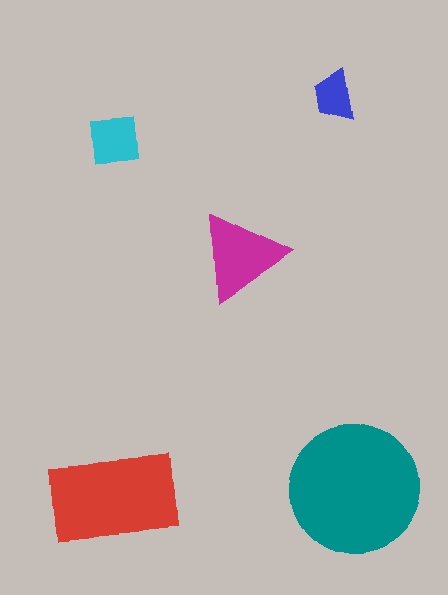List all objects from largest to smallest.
The teal circle, the red rectangle, the magenta triangle, the cyan square, the blue trapezoid.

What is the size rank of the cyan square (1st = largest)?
4th.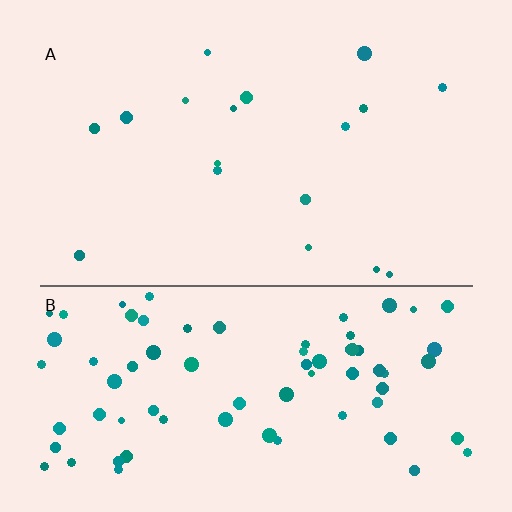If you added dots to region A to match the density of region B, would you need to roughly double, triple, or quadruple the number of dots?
Approximately quadruple.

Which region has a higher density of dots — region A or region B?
B (the bottom).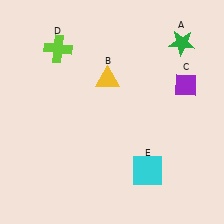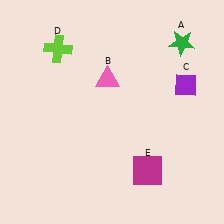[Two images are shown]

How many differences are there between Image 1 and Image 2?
There are 2 differences between the two images.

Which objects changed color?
B changed from yellow to pink. E changed from cyan to magenta.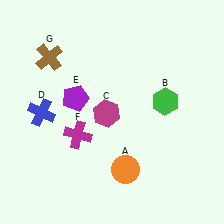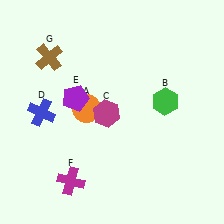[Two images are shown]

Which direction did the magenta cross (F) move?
The magenta cross (F) moved down.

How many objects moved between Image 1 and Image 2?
2 objects moved between the two images.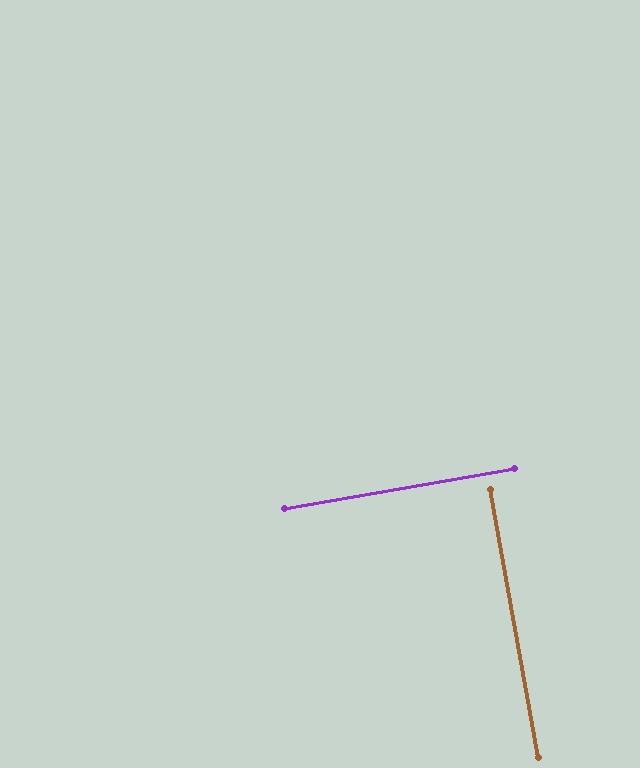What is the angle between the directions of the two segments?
Approximately 89 degrees.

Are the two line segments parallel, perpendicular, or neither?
Perpendicular — they meet at approximately 89°.